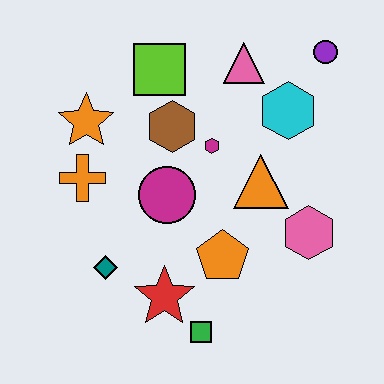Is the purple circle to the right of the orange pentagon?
Yes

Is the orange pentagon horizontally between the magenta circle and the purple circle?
Yes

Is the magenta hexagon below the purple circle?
Yes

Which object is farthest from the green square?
The purple circle is farthest from the green square.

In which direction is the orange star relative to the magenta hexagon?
The orange star is to the left of the magenta hexagon.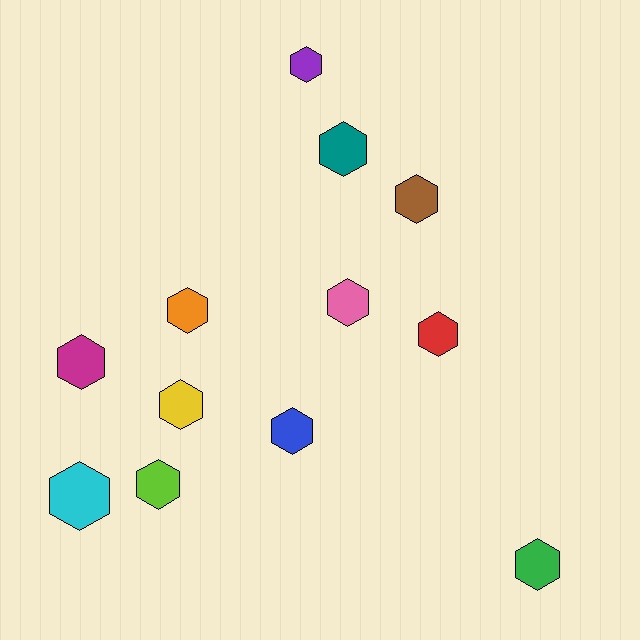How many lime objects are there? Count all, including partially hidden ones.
There is 1 lime object.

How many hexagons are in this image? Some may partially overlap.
There are 12 hexagons.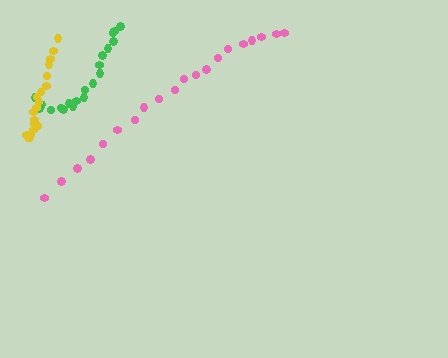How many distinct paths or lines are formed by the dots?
There are 3 distinct paths.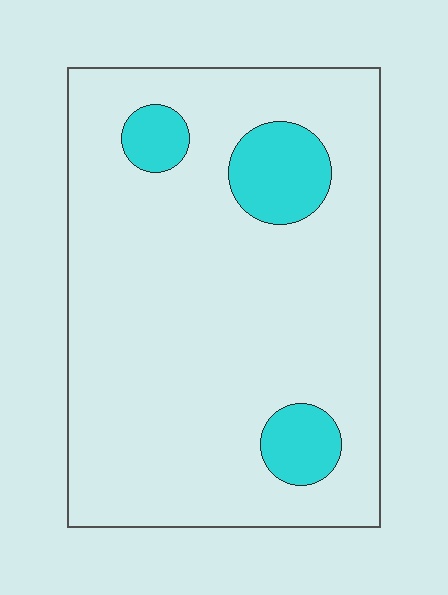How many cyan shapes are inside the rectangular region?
3.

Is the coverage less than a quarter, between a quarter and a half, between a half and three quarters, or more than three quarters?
Less than a quarter.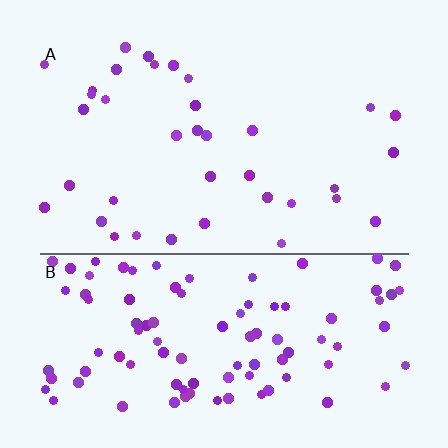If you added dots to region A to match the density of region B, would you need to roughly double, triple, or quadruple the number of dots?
Approximately triple.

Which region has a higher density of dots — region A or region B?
B (the bottom).